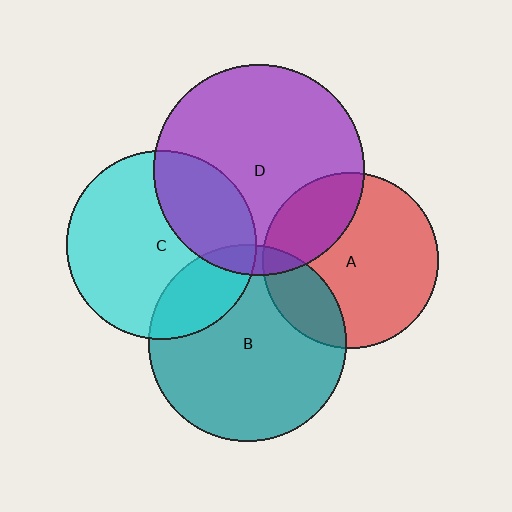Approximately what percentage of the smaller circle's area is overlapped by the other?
Approximately 5%.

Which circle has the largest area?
Circle D (purple).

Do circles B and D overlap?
Yes.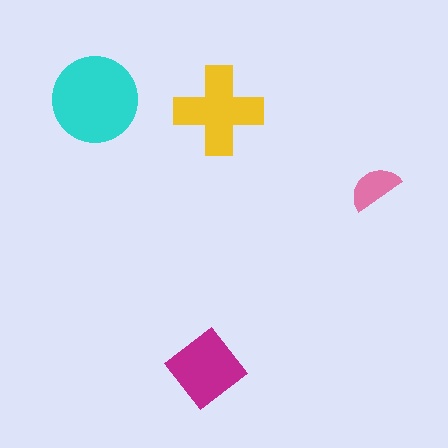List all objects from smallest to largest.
The pink semicircle, the magenta diamond, the yellow cross, the cyan circle.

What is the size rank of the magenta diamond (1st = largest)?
3rd.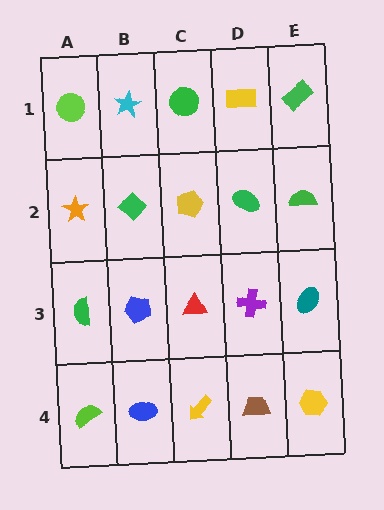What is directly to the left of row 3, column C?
A blue pentagon.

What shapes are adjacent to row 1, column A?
An orange star (row 2, column A), a cyan star (row 1, column B).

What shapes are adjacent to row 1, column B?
A green diamond (row 2, column B), a lime circle (row 1, column A), a green circle (row 1, column C).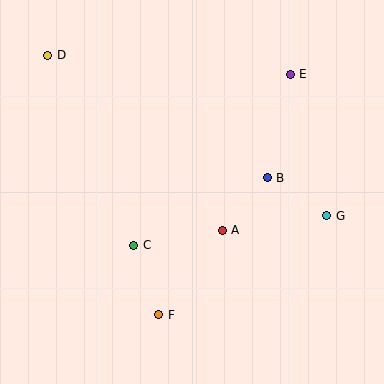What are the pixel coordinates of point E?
Point E is at (290, 74).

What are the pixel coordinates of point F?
Point F is at (159, 315).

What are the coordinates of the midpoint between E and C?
The midpoint between E and C is at (212, 160).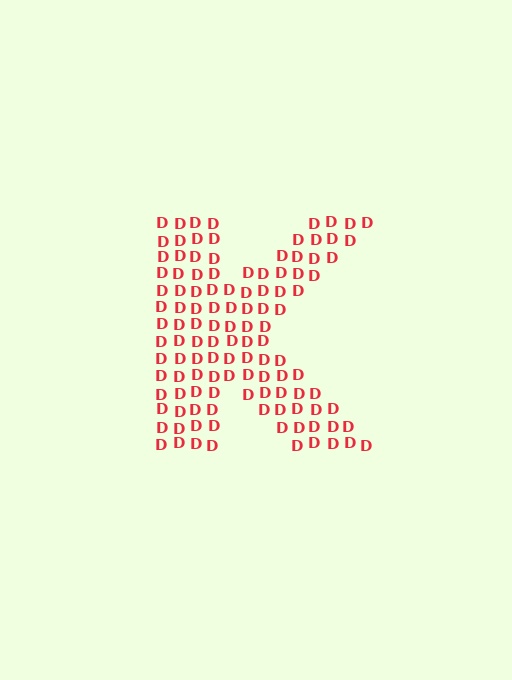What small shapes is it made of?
It is made of small letter D's.